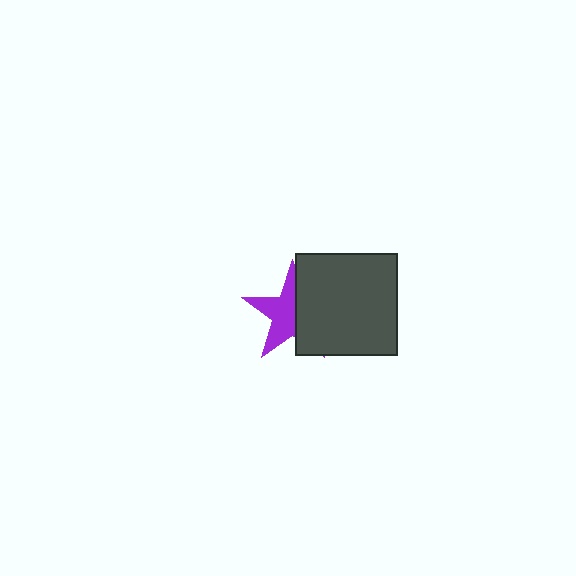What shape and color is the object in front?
The object in front is a dark gray square.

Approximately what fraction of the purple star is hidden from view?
Roughly 44% of the purple star is hidden behind the dark gray square.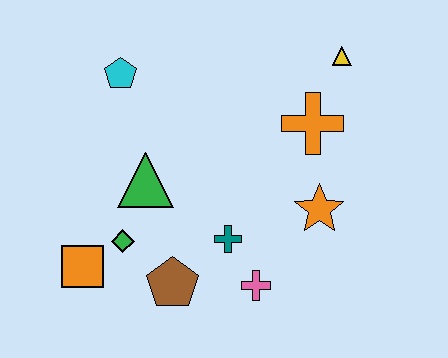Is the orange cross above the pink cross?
Yes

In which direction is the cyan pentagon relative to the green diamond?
The cyan pentagon is above the green diamond.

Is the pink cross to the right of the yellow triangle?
No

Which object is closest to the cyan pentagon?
The green triangle is closest to the cyan pentagon.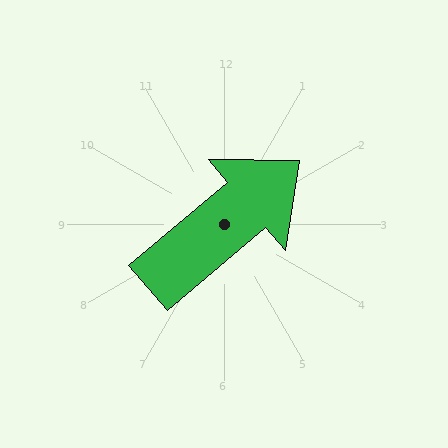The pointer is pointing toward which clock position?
Roughly 2 o'clock.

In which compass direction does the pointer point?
Northeast.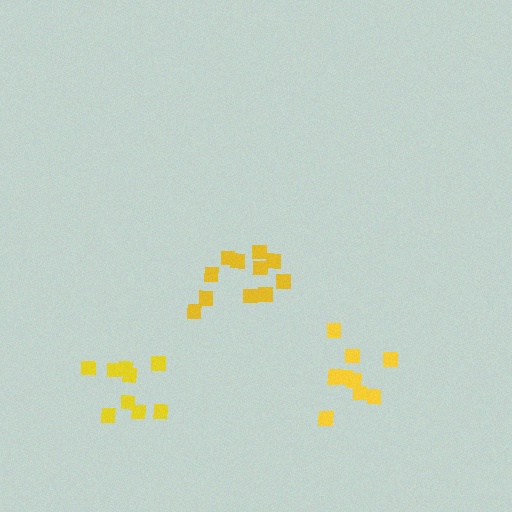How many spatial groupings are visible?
There are 3 spatial groupings.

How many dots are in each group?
Group 1: 11 dots, Group 2: 10 dots, Group 3: 9 dots (30 total).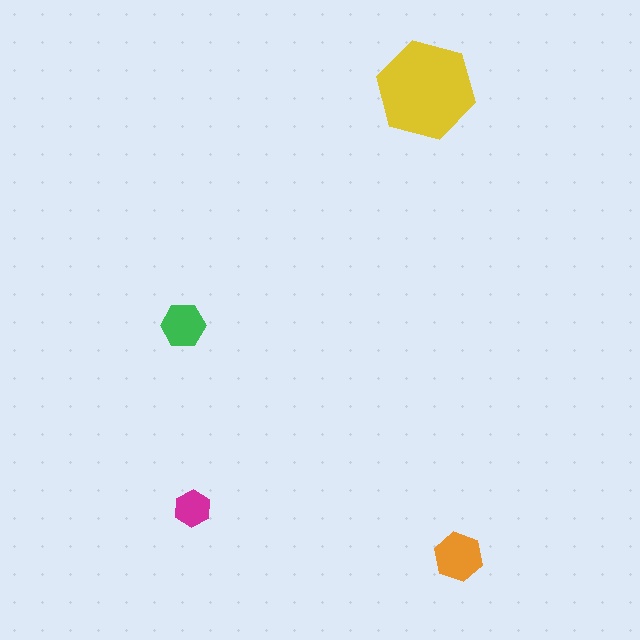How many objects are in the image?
There are 4 objects in the image.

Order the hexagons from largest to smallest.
the yellow one, the orange one, the green one, the magenta one.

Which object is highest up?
The yellow hexagon is topmost.